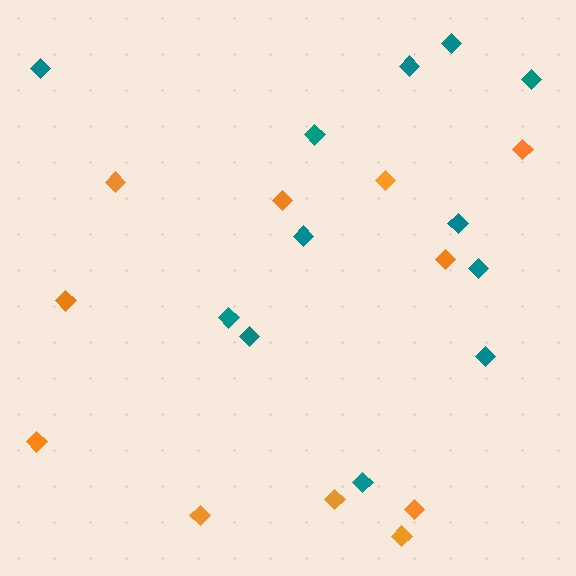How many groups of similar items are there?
There are 2 groups: one group of teal diamonds (12) and one group of orange diamonds (11).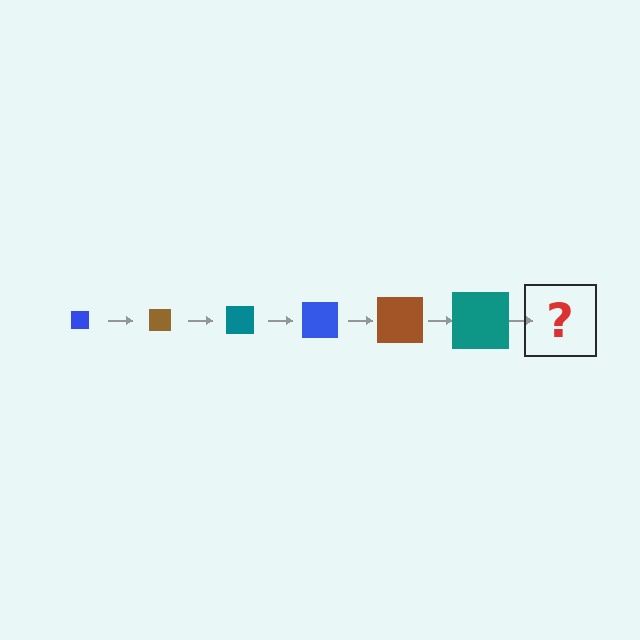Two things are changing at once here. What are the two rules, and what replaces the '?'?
The two rules are that the square grows larger each step and the color cycles through blue, brown, and teal. The '?' should be a blue square, larger than the previous one.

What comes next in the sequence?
The next element should be a blue square, larger than the previous one.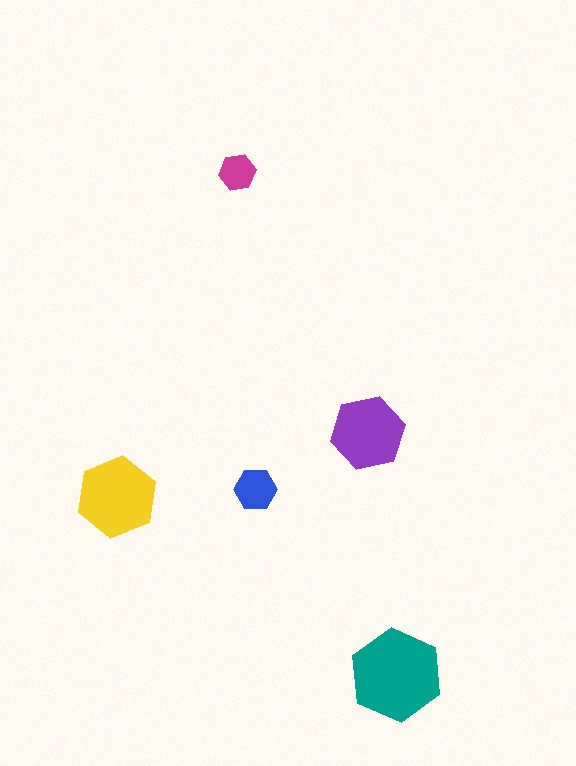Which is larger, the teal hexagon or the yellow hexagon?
The teal one.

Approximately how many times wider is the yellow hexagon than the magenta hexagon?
About 2 times wider.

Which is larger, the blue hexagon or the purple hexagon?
The purple one.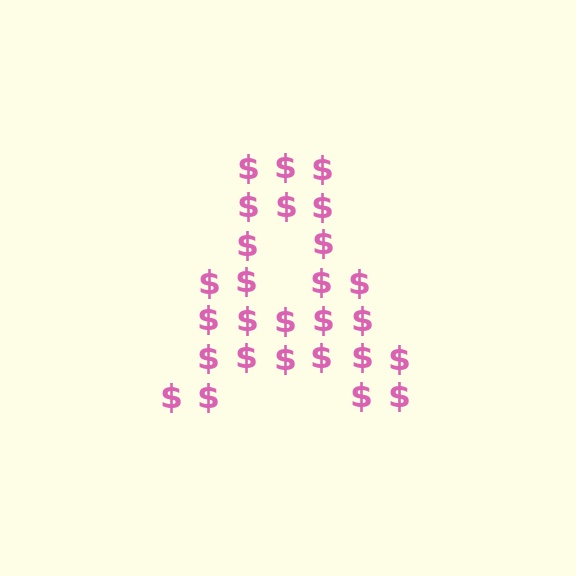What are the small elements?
The small elements are dollar signs.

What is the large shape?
The large shape is the letter A.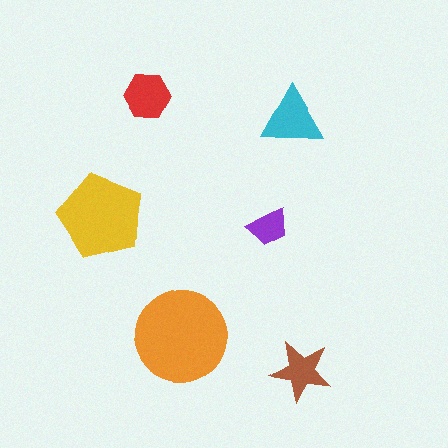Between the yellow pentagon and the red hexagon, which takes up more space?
The yellow pentagon.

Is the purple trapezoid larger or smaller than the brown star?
Smaller.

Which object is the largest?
The orange circle.